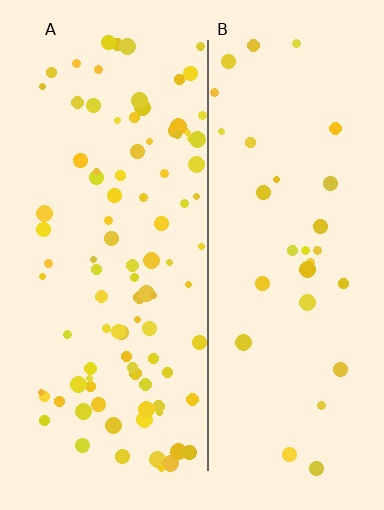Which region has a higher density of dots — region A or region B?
A (the left).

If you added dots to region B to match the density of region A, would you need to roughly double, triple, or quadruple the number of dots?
Approximately triple.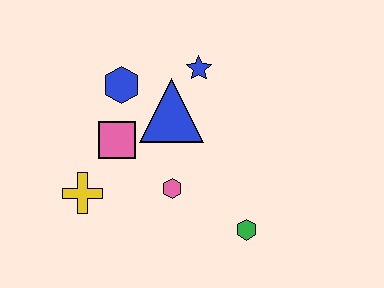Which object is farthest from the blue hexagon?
The green hexagon is farthest from the blue hexagon.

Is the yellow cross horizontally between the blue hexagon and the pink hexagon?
No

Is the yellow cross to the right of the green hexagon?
No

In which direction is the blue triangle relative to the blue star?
The blue triangle is below the blue star.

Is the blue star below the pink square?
No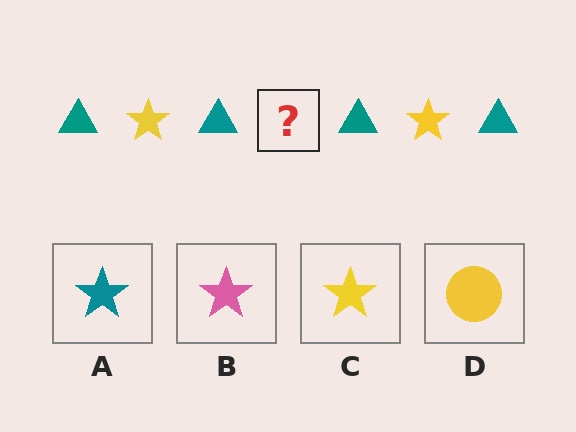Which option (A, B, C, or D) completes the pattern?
C.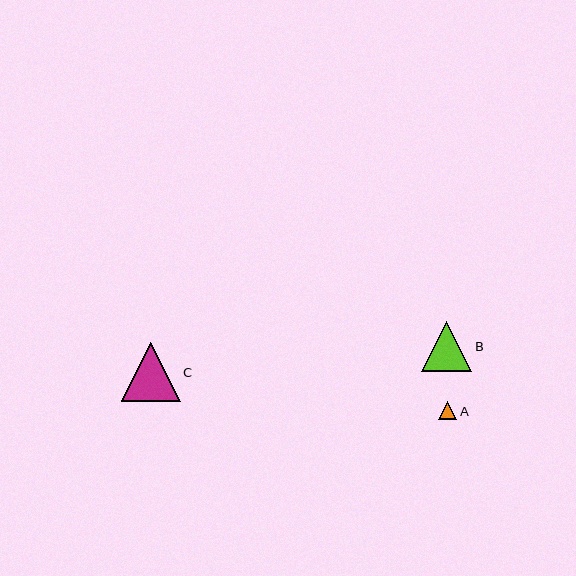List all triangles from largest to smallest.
From largest to smallest: C, B, A.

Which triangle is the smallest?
Triangle A is the smallest with a size of approximately 18 pixels.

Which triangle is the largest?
Triangle C is the largest with a size of approximately 59 pixels.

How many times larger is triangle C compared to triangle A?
Triangle C is approximately 3.3 times the size of triangle A.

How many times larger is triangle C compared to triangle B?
Triangle C is approximately 1.2 times the size of triangle B.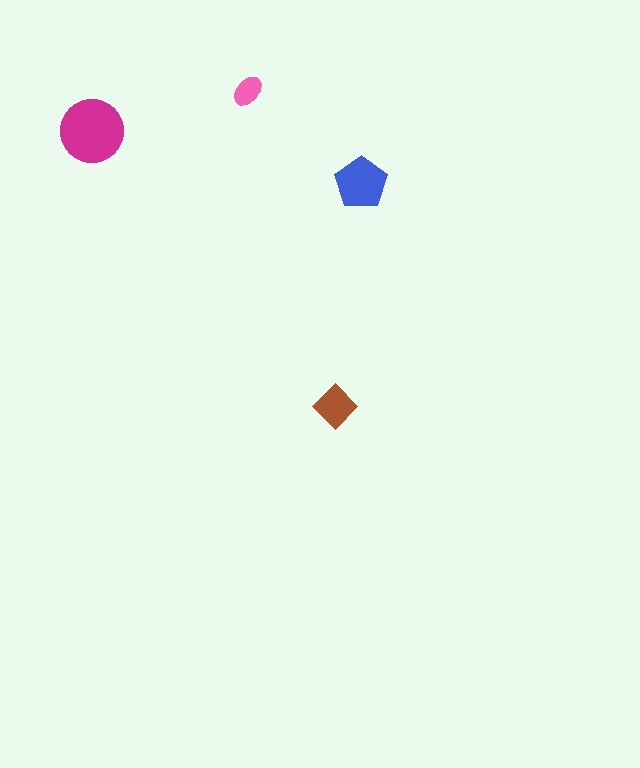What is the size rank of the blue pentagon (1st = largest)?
2nd.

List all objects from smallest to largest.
The pink ellipse, the brown diamond, the blue pentagon, the magenta circle.